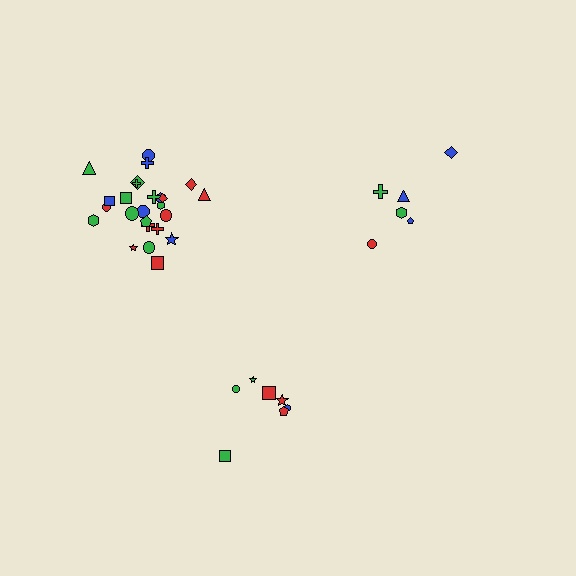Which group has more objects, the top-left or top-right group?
The top-left group.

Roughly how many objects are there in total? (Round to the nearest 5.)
Roughly 40 objects in total.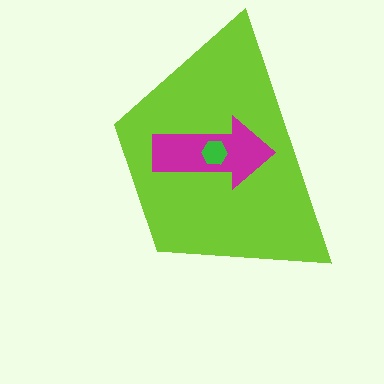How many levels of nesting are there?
3.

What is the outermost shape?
The lime trapezoid.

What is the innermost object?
The green hexagon.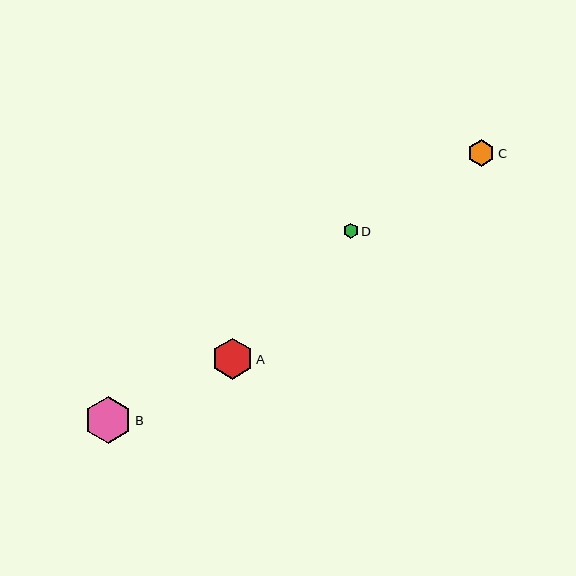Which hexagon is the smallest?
Hexagon D is the smallest with a size of approximately 15 pixels.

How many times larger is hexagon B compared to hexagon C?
Hexagon B is approximately 1.8 times the size of hexagon C.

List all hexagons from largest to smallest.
From largest to smallest: B, A, C, D.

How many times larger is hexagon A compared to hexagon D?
Hexagon A is approximately 2.7 times the size of hexagon D.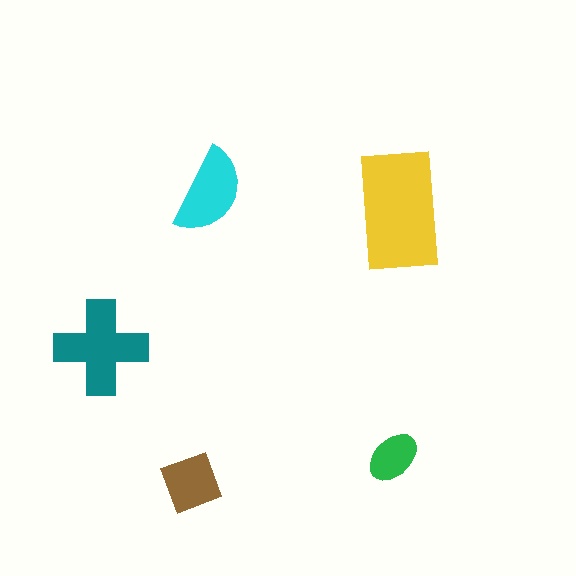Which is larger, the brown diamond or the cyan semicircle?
The cyan semicircle.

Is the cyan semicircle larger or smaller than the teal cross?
Smaller.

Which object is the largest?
The yellow rectangle.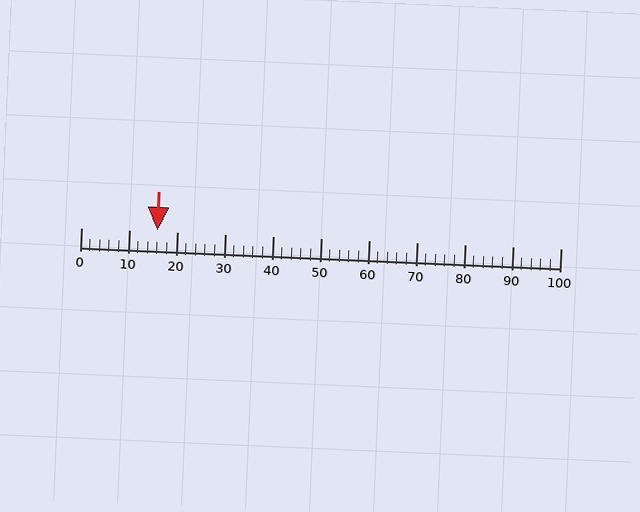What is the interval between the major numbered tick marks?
The major tick marks are spaced 10 units apart.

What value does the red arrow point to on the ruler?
The red arrow points to approximately 16.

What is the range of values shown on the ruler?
The ruler shows values from 0 to 100.